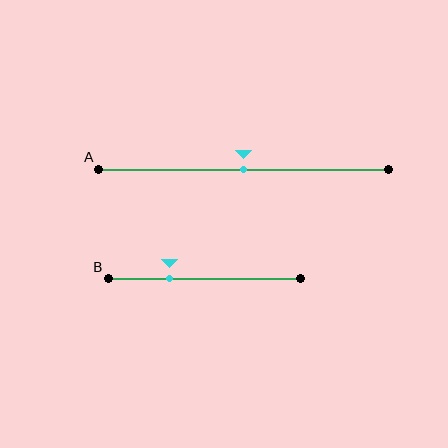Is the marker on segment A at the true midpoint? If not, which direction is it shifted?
Yes, the marker on segment A is at the true midpoint.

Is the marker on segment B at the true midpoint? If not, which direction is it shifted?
No, the marker on segment B is shifted to the left by about 18% of the segment length.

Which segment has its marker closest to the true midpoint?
Segment A has its marker closest to the true midpoint.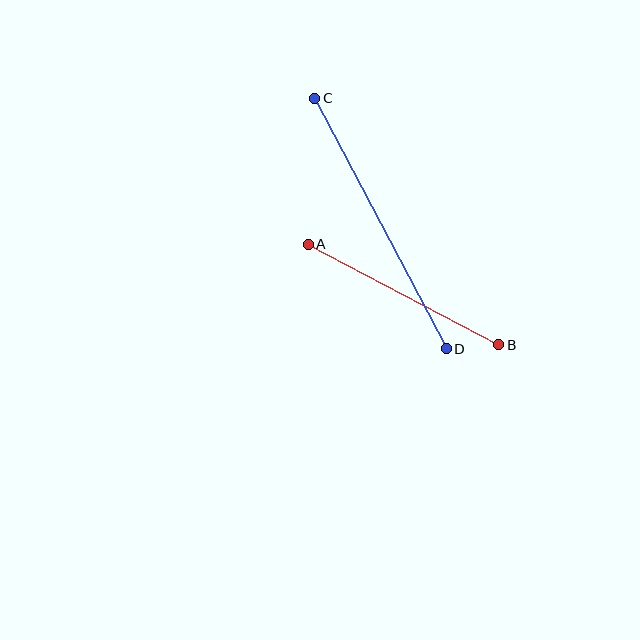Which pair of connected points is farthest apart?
Points C and D are farthest apart.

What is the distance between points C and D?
The distance is approximately 283 pixels.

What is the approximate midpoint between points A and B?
The midpoint is at approximately (404, 295) pixels.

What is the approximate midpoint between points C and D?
The midpoint is at approximately (380, 224) pixels.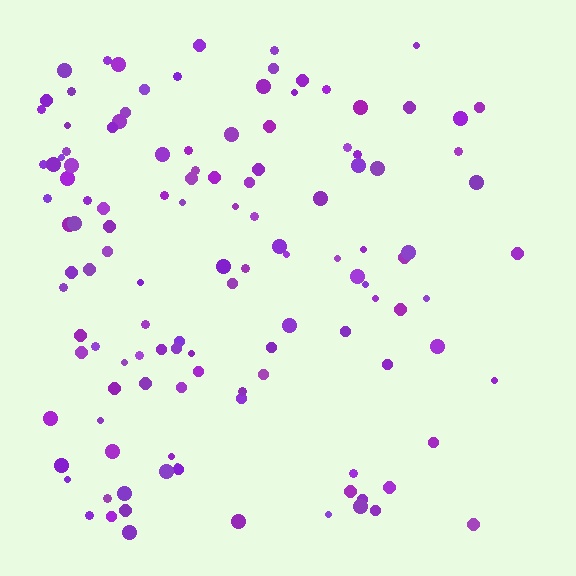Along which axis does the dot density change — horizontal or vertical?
Horizontal.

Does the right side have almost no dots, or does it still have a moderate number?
Still a moderate number, just noticeably fewer than the left.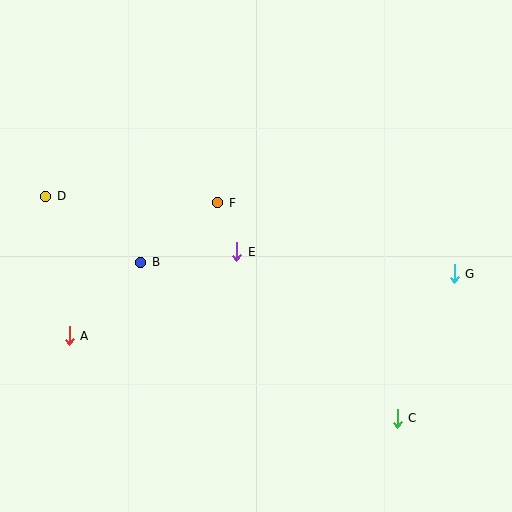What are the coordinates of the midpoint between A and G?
The midpoint between A and G is at (262, 305).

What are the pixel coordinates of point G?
Point G is at (454, 274).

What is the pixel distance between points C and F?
The distance between C and F is 281 pixels.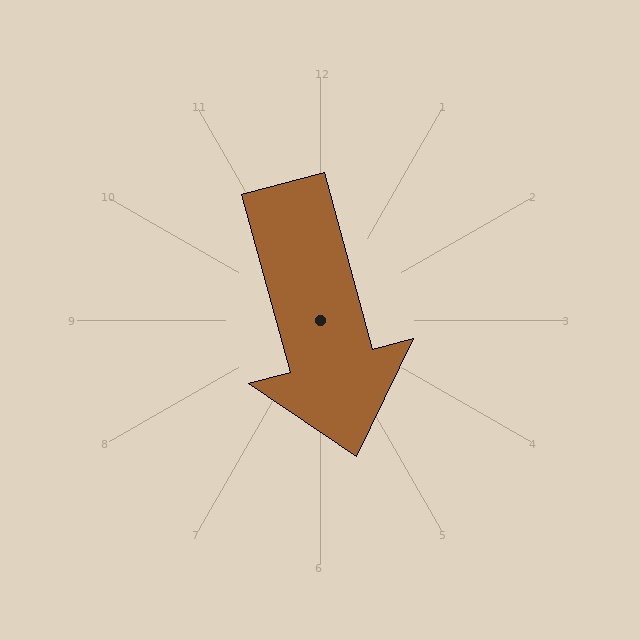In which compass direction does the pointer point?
South.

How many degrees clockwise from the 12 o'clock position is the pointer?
Approximately 165 degrees.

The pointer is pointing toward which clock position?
Roughly 5 o'clock.